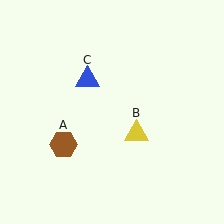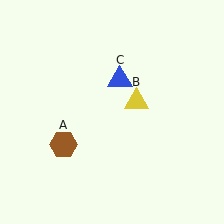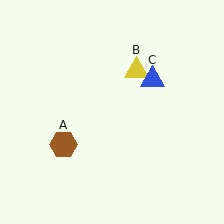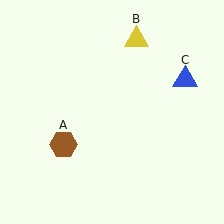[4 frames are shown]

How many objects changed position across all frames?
2 objects changed position: yellow triangle (object B), blue triangle (object C).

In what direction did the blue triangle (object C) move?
The blue triangle (object C) moved right.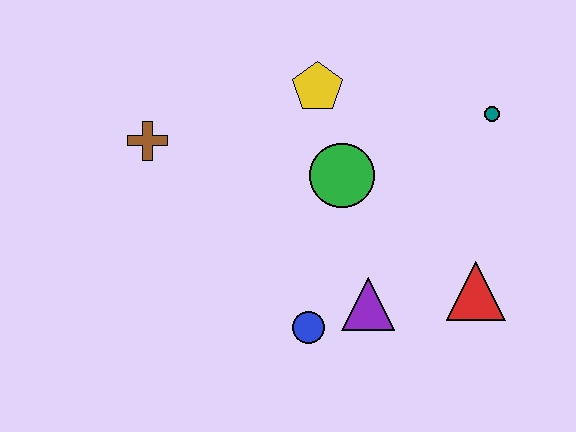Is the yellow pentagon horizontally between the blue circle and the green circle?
Yes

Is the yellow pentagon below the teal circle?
No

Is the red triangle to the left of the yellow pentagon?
No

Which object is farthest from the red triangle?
The brown cross is farthest from the red triangle.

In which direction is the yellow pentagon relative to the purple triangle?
The yellow pentagon is above the purple triangle.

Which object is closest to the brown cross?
The yellow pentagon is closest to the brown cross.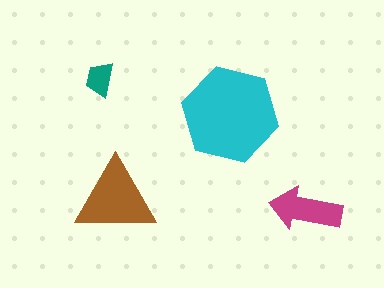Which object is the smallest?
The teal trapezoid.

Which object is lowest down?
The magenta arrow is bottommost.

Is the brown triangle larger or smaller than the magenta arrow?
Larger.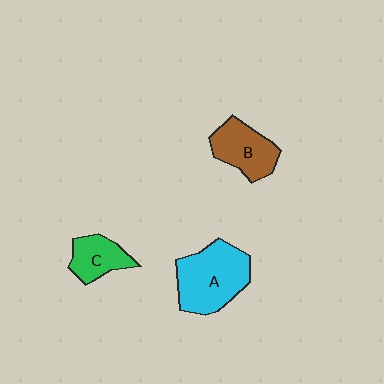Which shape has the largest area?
Shape A (cyan).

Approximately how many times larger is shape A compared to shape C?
Approximately 1.9 times.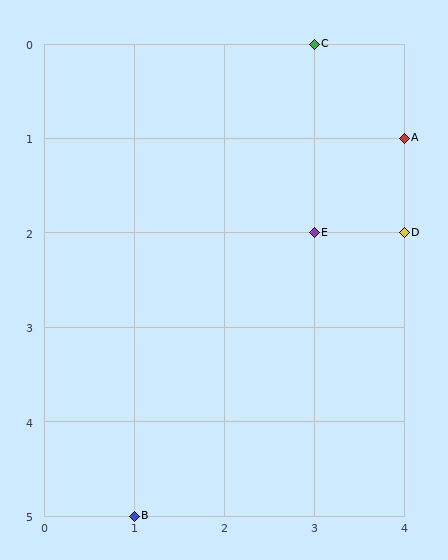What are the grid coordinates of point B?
Point B is at grid coordinates (1, 5).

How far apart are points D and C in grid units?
Points D and C are 1 column and 2 rows apart (about 2.2 grid units diagonally).